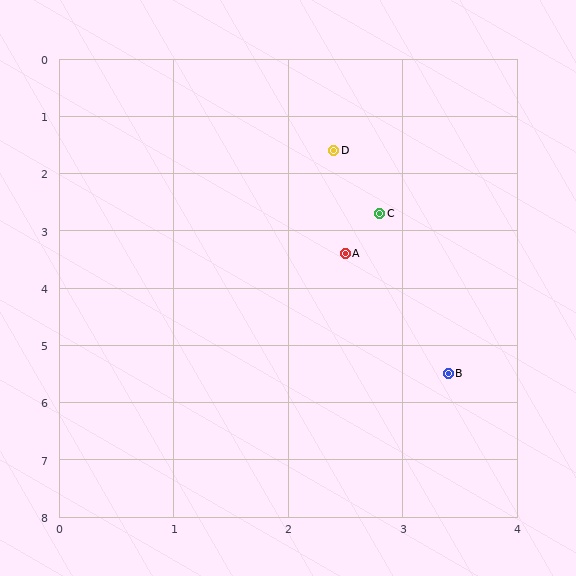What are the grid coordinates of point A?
Point A is at approximately (2.5, 3.4).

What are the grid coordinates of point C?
Point C is at approximately (2.8, 2.7).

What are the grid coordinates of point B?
Point B is at approximately (3.4, 5.5).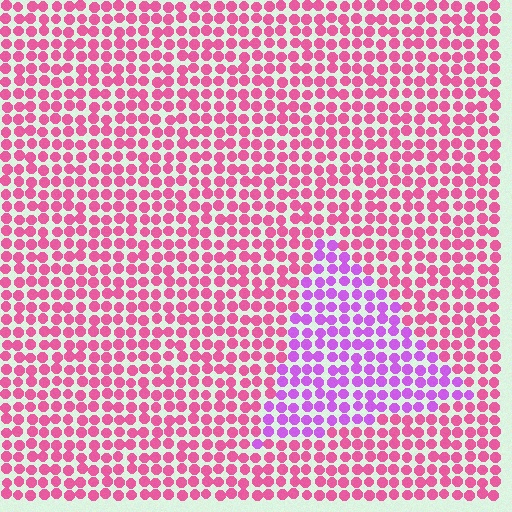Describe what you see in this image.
The image is filled with small pink elements in a uniform arrangement. A triangle-shaped region is visible where the elements are tinted to a slightly different hue, forming a subtle color boundary.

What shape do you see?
I see a triangle.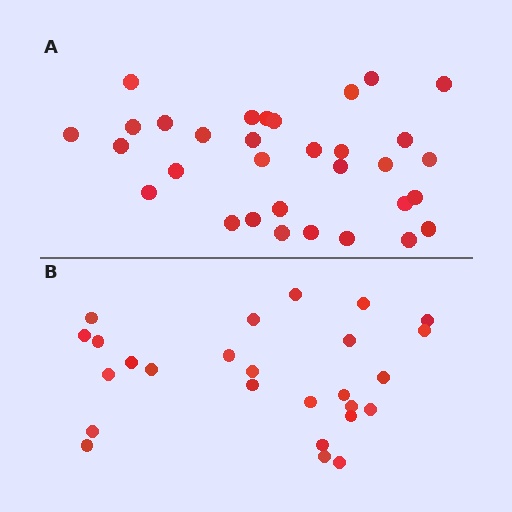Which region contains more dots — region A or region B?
Region A (the top region) has more dots.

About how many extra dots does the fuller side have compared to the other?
Region A has about 6 more dots than region B.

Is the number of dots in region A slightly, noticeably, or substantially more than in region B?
Region A has only slightly more — the two regions are fairly close. The ratio is roughly 1.2 to 1.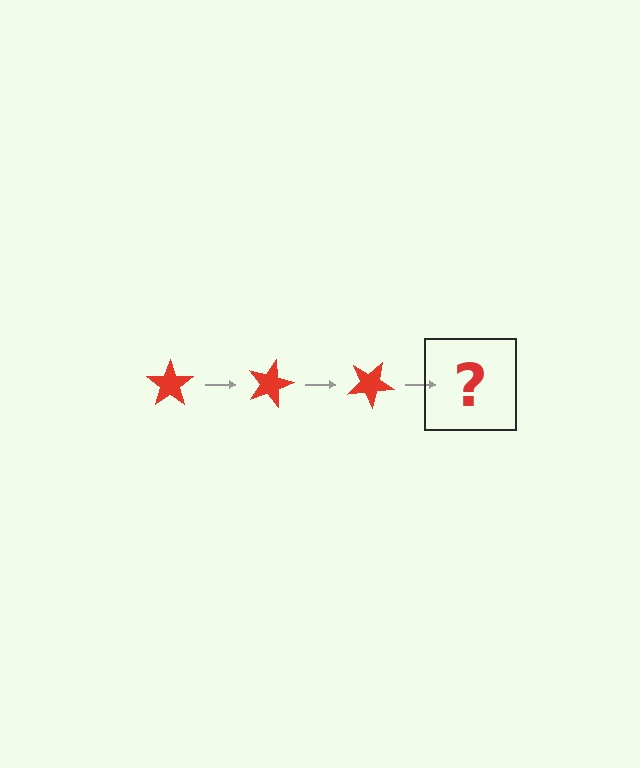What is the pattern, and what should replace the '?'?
The pattern is that the star rotates 15 degrees each step. The '?' should be a red star rotated 45 degrees.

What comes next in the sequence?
The next element should be a red star rotated 45 degrees.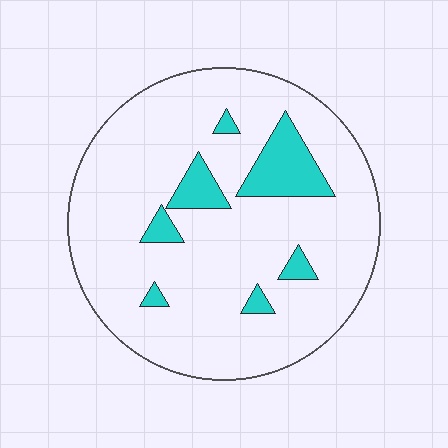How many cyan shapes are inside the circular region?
7.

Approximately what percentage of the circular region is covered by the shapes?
Approximately 10%.